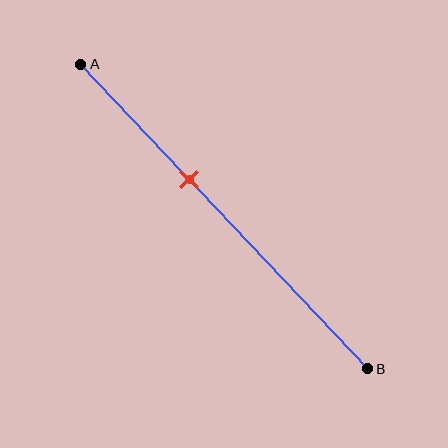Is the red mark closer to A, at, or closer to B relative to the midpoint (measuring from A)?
The red mark is closer to point A than the midpoint of segment AB.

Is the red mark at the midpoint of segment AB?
No, the mark is at about 40% from A, not at the 50% midpoint.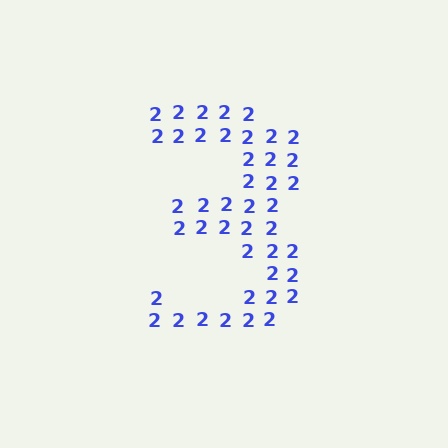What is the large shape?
The large shape is the digit 3.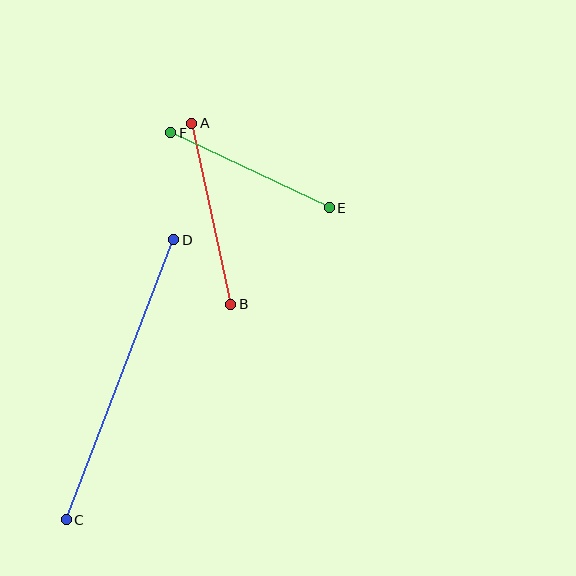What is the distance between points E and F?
The distance is approximately 176 pixels.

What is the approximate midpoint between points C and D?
The midpoint is at approximately (120, 380) pixels.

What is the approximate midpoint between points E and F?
The midpoint is at approximately (250, 170) pixels.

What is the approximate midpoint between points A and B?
The midpoint is at approximately (211, 214) pixels.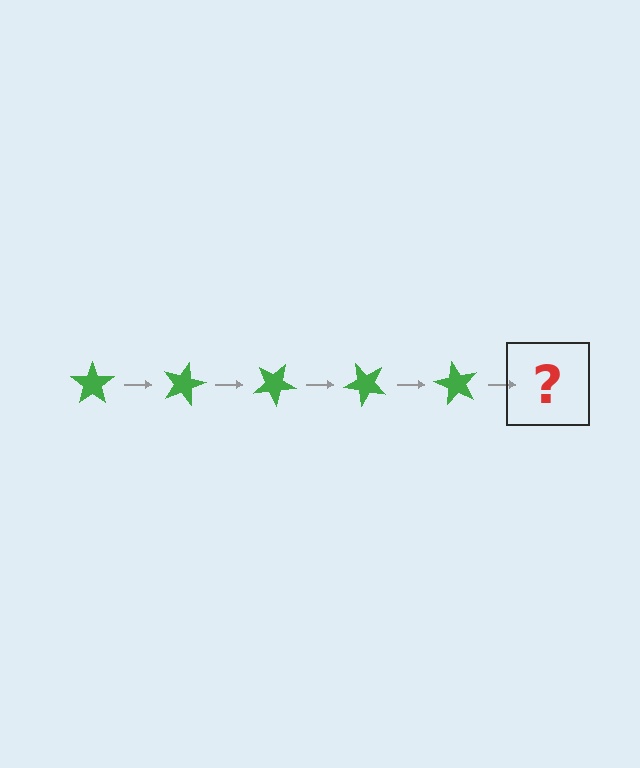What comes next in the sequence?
The next element should be a green star rotated 75 degrees.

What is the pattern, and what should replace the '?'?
The pattern is that the star rotates 15 degrees each step. The '?' should be a green star rotated 75 degrees.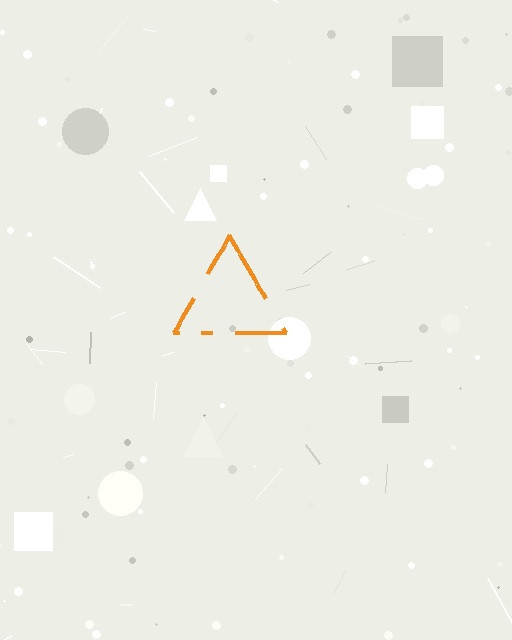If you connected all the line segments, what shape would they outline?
They would outline a triangle.